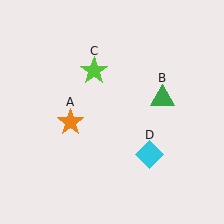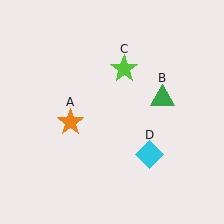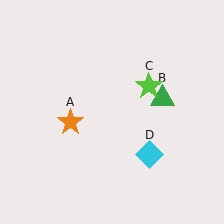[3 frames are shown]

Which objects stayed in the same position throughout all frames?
Orange star (object A) and green triangle (object B) and cyan diamond (object D) remained stationary.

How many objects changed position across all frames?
1 object changed position: lime star (object C).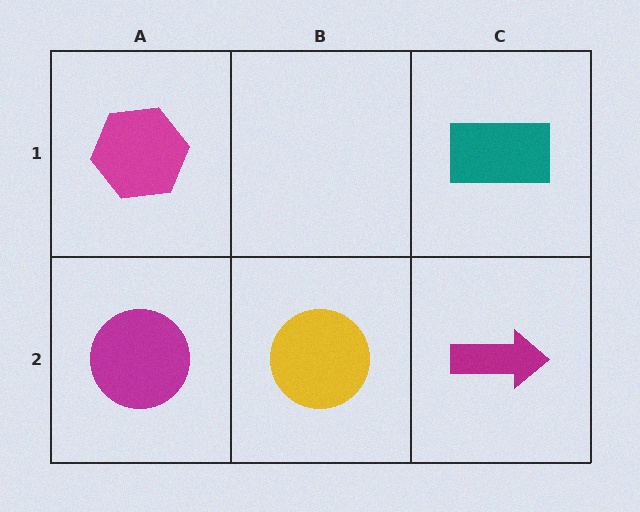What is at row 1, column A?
A magenta hexagon.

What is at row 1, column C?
A teal rectangle.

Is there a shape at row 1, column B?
No, that cell is empty.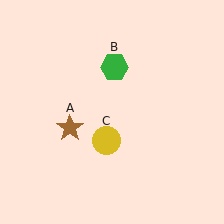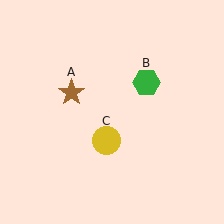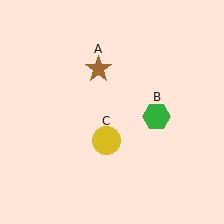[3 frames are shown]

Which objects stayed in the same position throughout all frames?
Yellow circle (object C) remained stationary.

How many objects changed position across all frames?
2 objects changed position: brown star (object A), green hexagon (object B).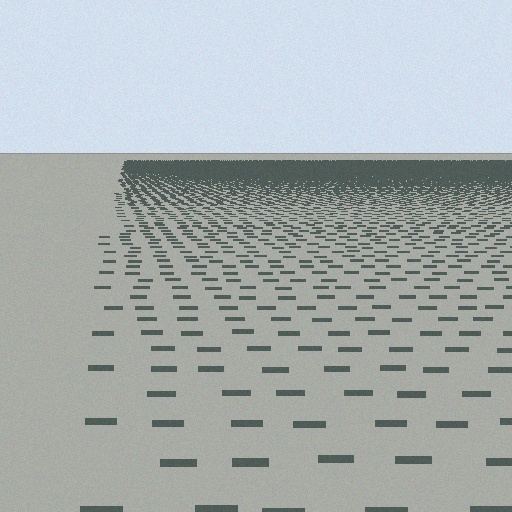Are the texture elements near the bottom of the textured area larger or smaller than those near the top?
Larger. Near the bottom, elements are closer to the viewer and appear at a bigger on-screen size.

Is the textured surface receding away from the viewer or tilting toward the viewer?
The surface is receding away from the viewer. Texture elements get smaller and denser toward the top.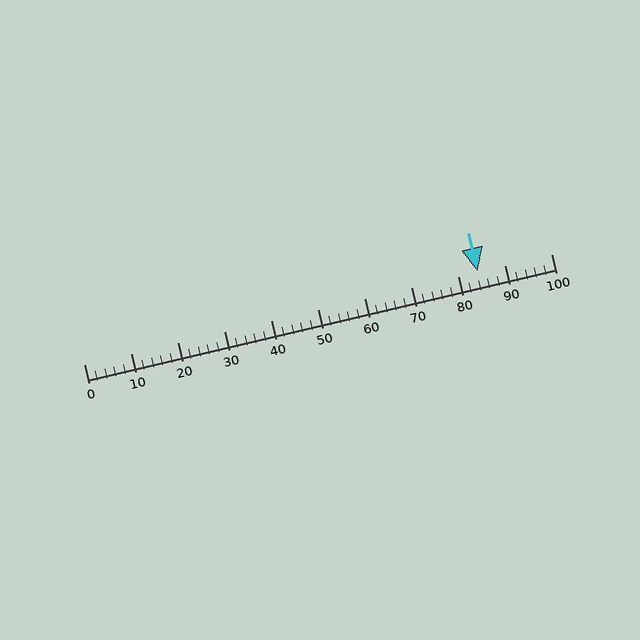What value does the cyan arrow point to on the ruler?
The cyan arrow points to approximately 84.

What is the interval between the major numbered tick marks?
The major tick marks are spaced 10 units apart.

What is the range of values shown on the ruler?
The ruler shows values from 0 to 100.